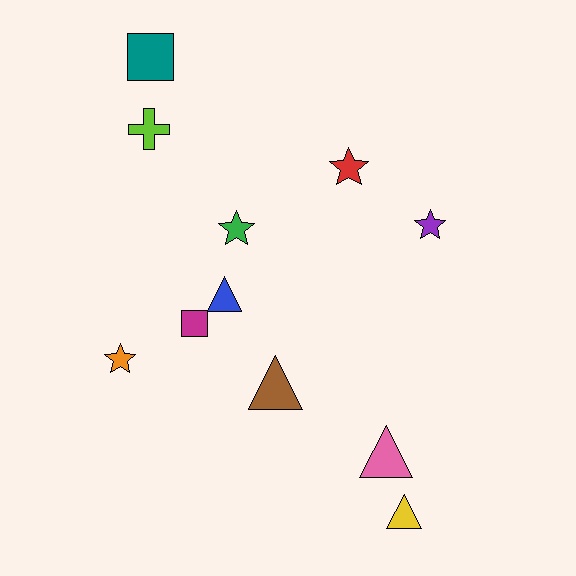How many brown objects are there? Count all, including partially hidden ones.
There is 1 brown object.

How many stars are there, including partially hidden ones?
There are 4 stars.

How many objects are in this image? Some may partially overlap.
There are 11 objects.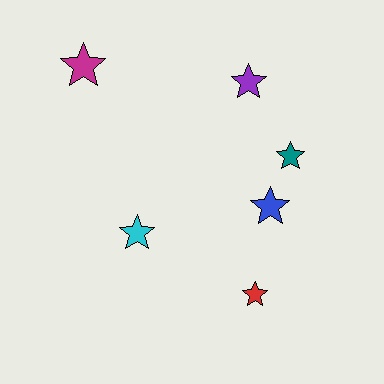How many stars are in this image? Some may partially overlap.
There are 6 stars.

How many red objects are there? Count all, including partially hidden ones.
There is 1 red object.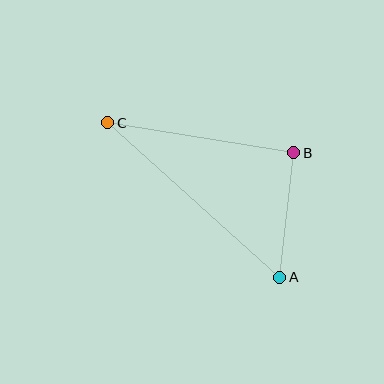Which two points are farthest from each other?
Points A and C are farthest from each other.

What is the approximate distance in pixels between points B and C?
The distance between B and C is approximately 188 pixels.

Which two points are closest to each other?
Points A and B are closest to each other.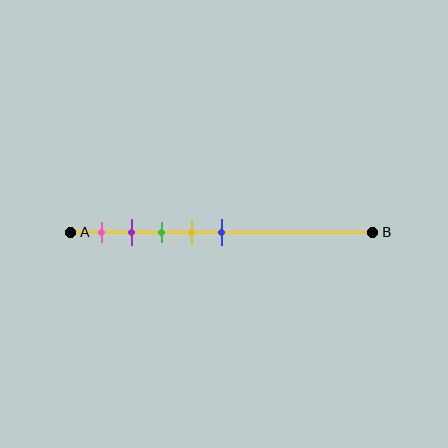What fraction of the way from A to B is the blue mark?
The blue mark is approximately 50% (0.5) of the way from A to B.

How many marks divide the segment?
There are 5 marks dividing the segment.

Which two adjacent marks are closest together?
The purple and green marks are the closest adjacent pair.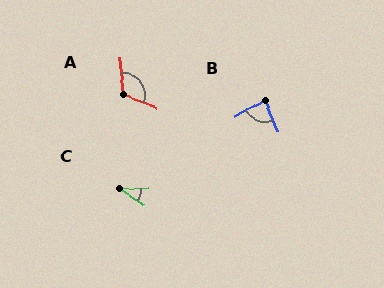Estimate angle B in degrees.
Approximately 82 degrees.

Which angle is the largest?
A, at approximately 117 degrees.